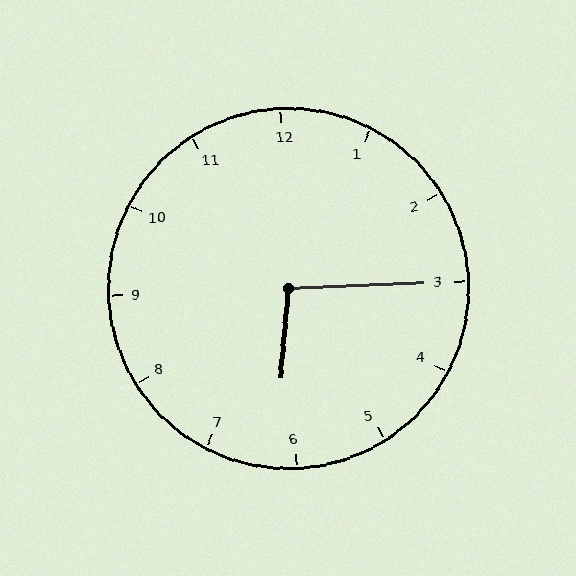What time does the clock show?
6:15.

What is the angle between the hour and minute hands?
Approximately 98 degrees.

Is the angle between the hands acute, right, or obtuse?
It is obtuse.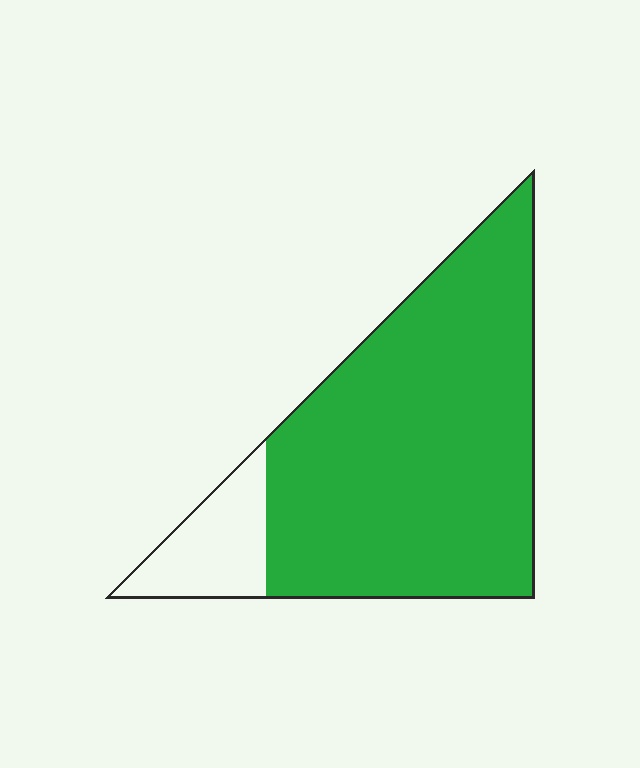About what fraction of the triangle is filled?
About seven eighths (7/8).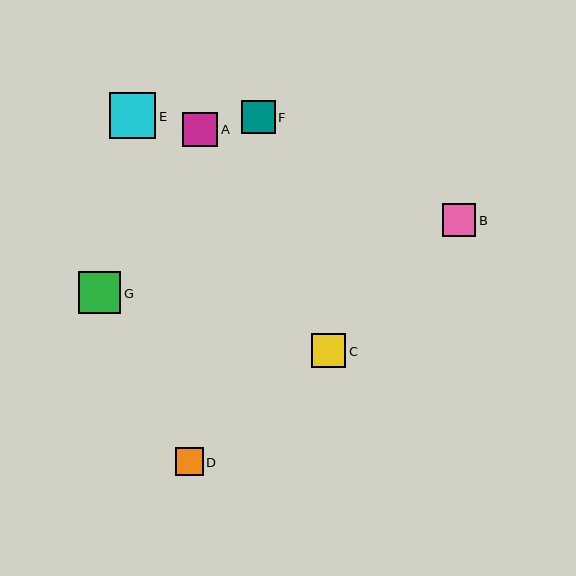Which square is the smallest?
Square D is the smallest with a size of approximately 28 pixels.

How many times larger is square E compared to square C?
Square E is approximately 1.3 times the size of square C.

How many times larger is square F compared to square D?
Square F is approximately 1.2 times the size of square D.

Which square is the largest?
Square E is the largest with a size of approximately 46 pixels.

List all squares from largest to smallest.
From largest to smallest: E, G, A, C, B, F, D.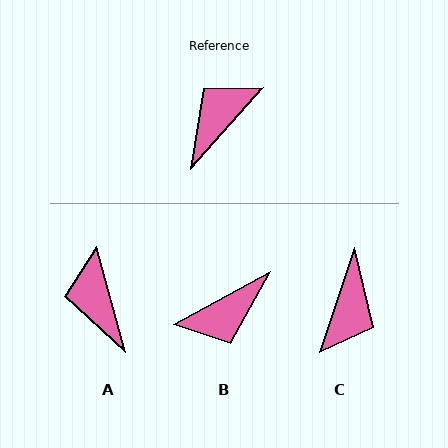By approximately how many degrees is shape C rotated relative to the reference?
Approximately 157 degrees clockwise.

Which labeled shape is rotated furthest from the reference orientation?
B, about 160 degrees away.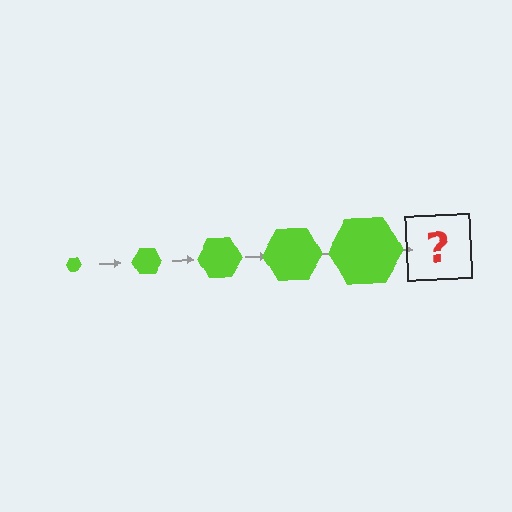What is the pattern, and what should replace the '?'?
The pattern is that the hexagon gets progressively larger each step. The '?' should be a lime hexagon, larger than the previous one.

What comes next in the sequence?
The next element should be a lime hexagon, larger than the previous one.